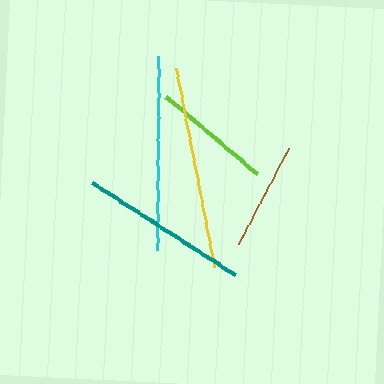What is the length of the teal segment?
The teal segment is approximately 170 pixels long.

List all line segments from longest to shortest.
From longest to shortest: yellow, cyan, teal, lime, brown.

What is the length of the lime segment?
The lime segment is approximately 120 pixels long.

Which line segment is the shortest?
The brown line is the shortest at approximately 109 pixels.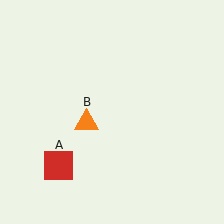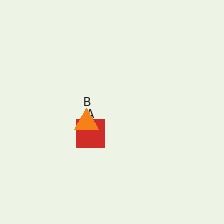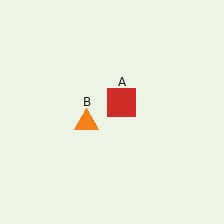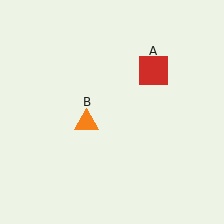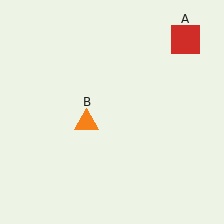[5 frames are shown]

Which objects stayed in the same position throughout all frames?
Orange triangle (object B) remained stationary.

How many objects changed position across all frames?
1 object changed position: red square (object A).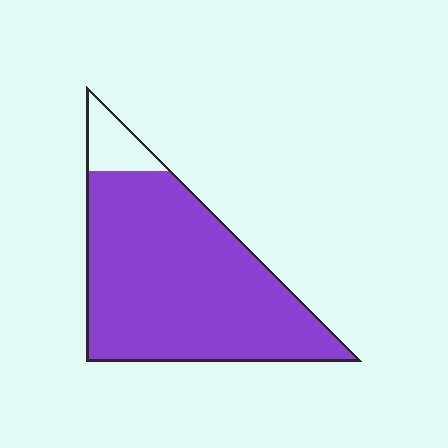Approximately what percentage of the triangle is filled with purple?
Approximately 90%.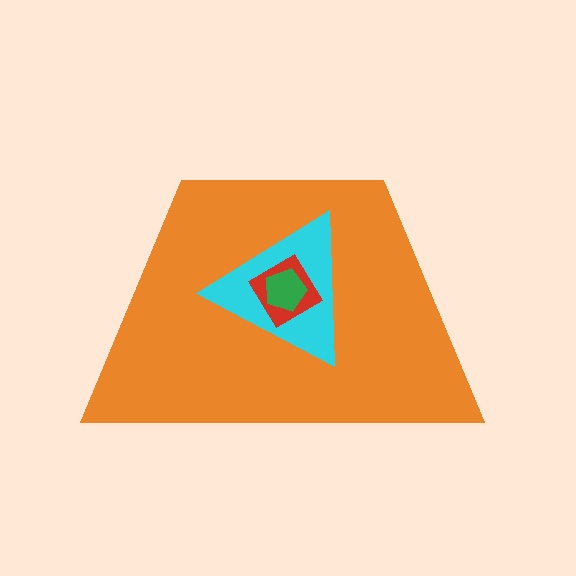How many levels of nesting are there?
4.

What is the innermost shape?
The green pentagon.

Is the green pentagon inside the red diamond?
Yes.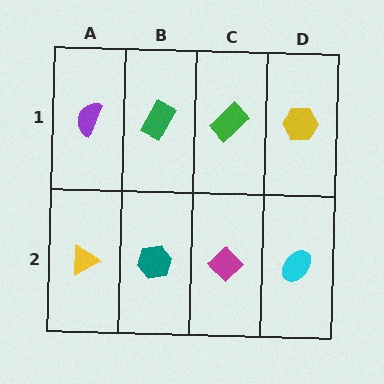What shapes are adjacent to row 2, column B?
A green rectangle (row 1, column B), a yellow triangle (row 2, column A), a magenta diamond (row 2, column C).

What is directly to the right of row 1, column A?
A green rectangle.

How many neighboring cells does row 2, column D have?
2.